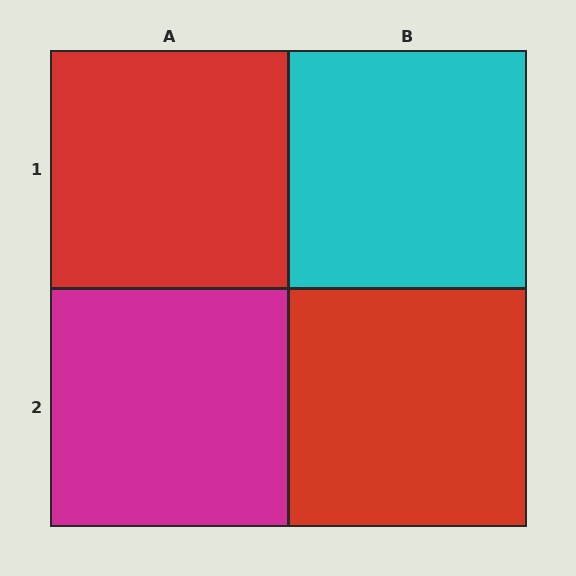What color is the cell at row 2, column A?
Magenta.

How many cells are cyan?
1 cell is cyan.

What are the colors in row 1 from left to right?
Red, cyan.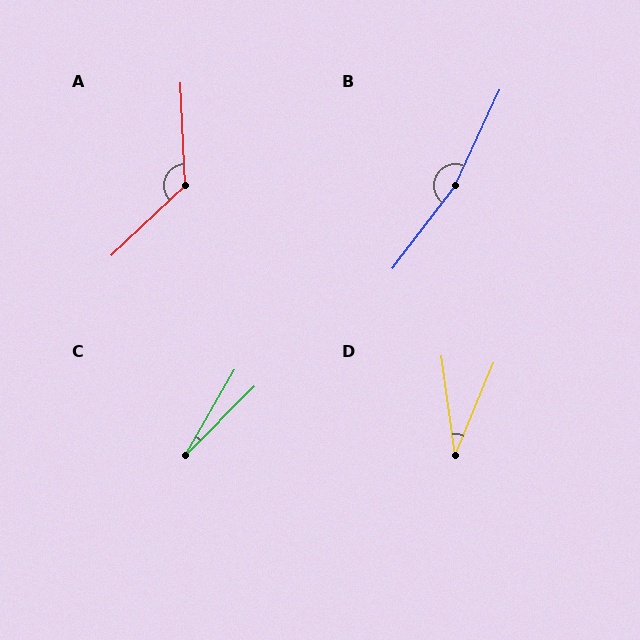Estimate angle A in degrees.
Approximately 131 degrees.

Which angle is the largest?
B, at approximately 168 degrees.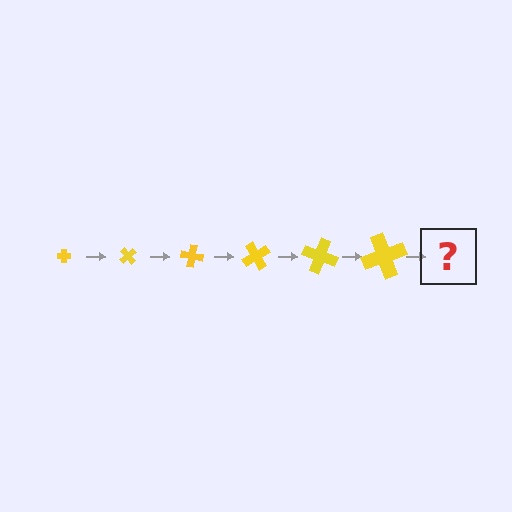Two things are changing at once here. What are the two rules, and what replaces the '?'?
The two rules are that the cross grows larger each step and it rotates 50 degrees each step. The '?' should be a cross, larger than the previous one and rotated 300 degrees from the start.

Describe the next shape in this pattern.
It should be a cross, larger than the previous one and rotated 300 degrees from the start.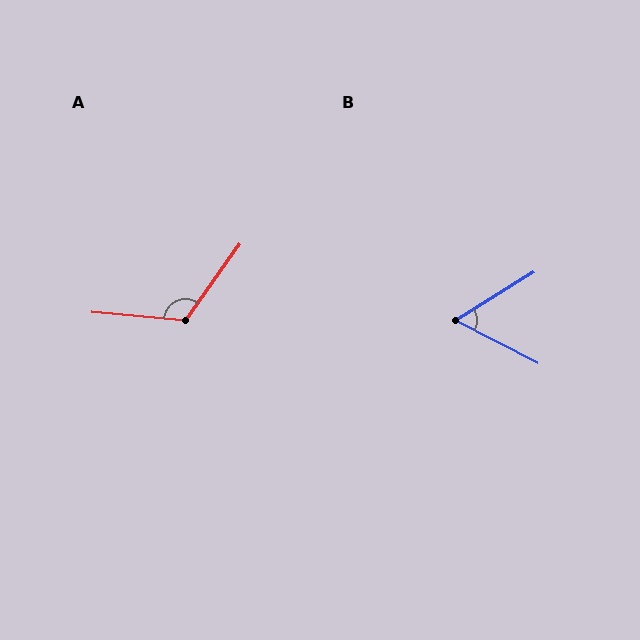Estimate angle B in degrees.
Approximately 59 degrees.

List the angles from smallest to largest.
B (59°), A (120°).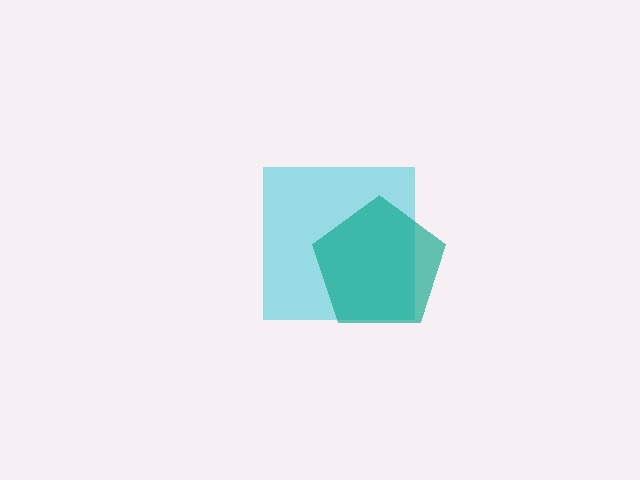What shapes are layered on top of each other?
The layered shapes are: a cyan square, a teal pentagon.